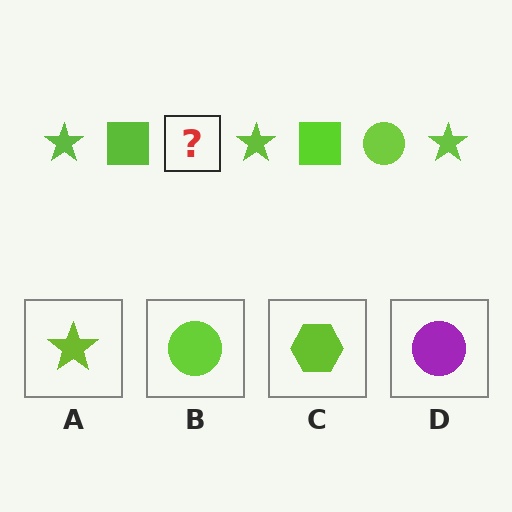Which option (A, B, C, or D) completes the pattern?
B.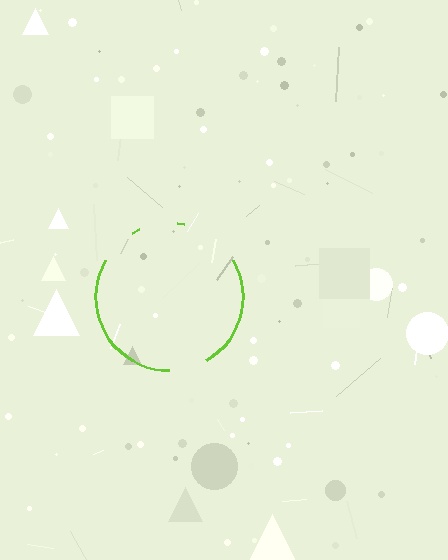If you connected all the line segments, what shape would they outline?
They would outline a circle.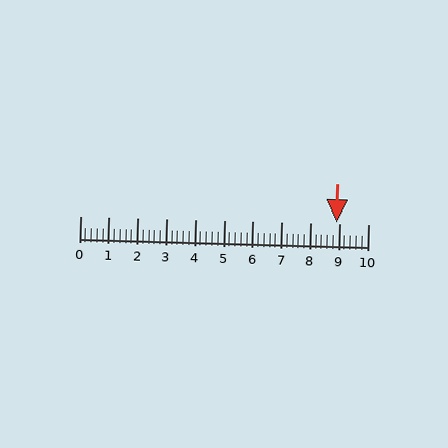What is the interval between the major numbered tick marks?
The major tick marks are spaced 1 units apart.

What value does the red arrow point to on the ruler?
The red arrow points to approximately 8.9.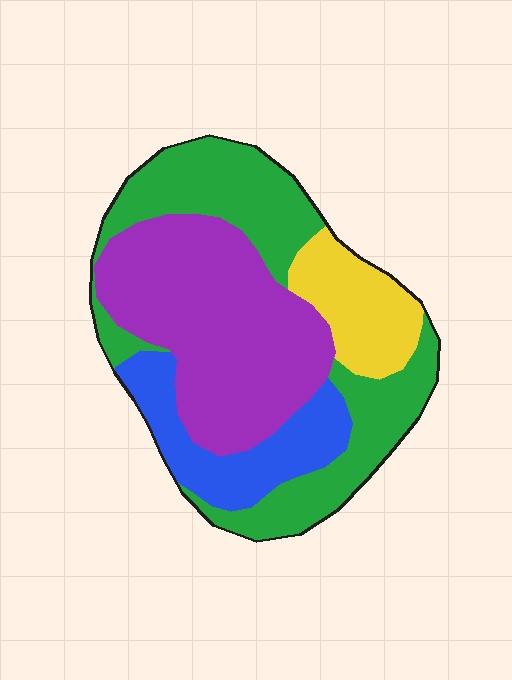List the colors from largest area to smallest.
From largest to smallest: purple, green, blue, yellow.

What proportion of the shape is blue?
Blue covers about 15% of the shape.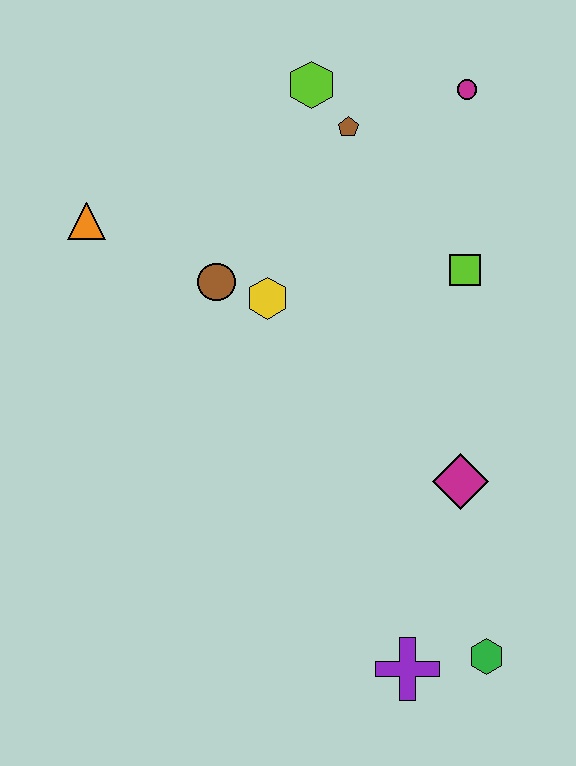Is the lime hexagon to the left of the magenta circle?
Yes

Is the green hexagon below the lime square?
Yes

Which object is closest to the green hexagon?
The purple cross is closest to the green hexagon.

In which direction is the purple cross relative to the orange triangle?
The purple cross is below the orange triangle.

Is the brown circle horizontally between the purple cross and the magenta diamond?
No